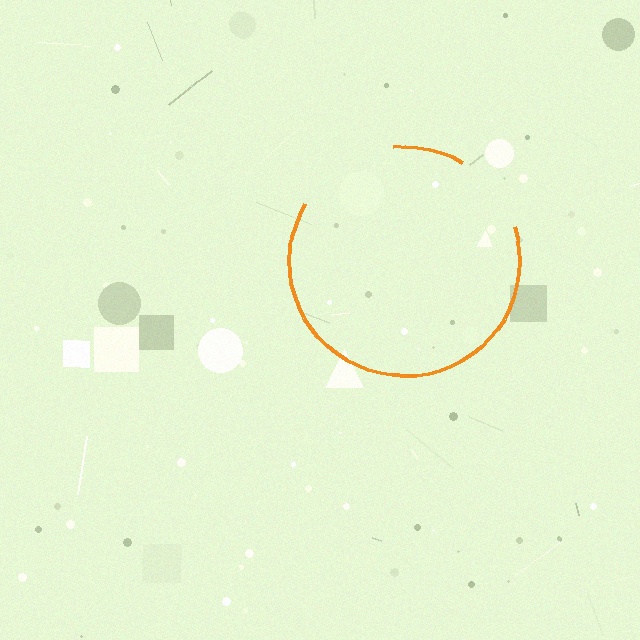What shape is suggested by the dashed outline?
The dashed outline suggests a circle.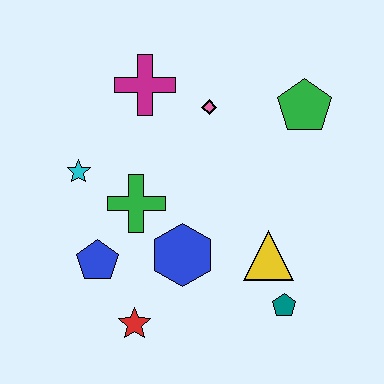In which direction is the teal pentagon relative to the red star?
The teal pentagon is to the right of the red star.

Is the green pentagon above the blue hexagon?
Yes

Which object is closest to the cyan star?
The green cross is closest to the cyan star.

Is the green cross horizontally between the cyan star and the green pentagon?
Yes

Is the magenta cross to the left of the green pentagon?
Yes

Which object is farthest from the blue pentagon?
The green pentagon is farthest from the blue pentagon.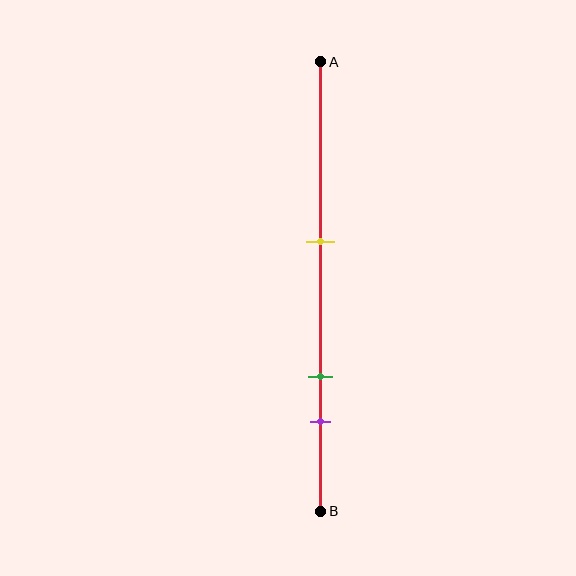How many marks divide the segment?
There are 3 marks dividing the segment.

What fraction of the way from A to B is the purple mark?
The purple mark is approximately 80% (0.8) of the way from A to B.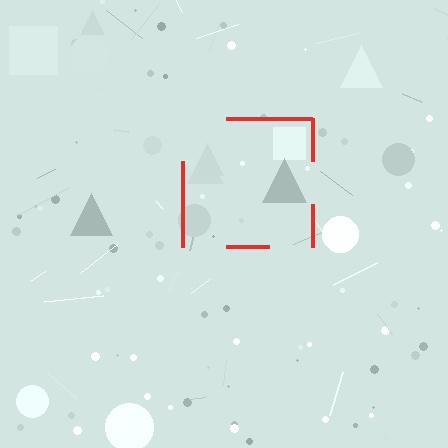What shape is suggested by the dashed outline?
The dashed outline suggests a square.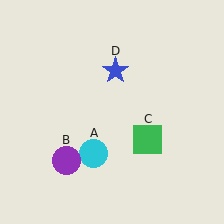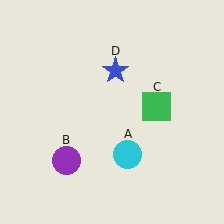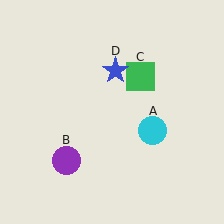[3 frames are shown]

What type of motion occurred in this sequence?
The cyan circle (object A), green square (object C) rotated counterclockwise around the center of the scene.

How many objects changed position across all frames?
2 objects changed position: cyan circle (object A), green square (object C).